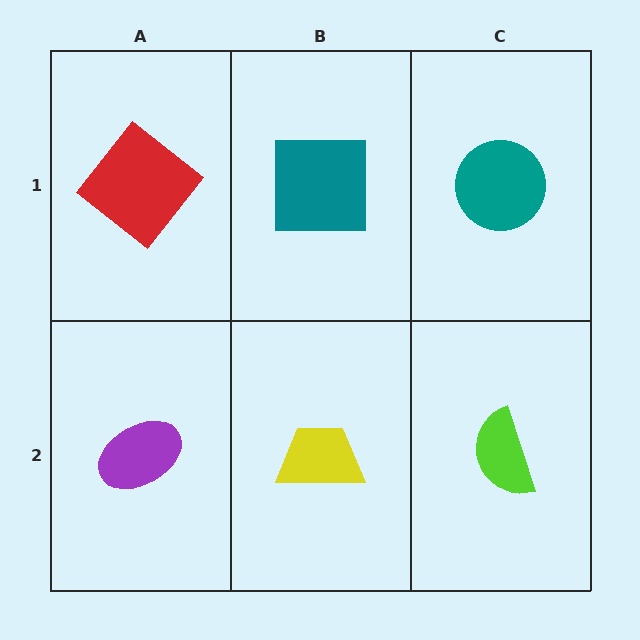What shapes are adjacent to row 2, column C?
A teal circle (row 1, column C), a yellow trapezoid (row 2, column B).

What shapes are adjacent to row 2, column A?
A red diamond (row 1, column A), a yellow trapezoid (row 2, column B).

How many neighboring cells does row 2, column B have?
3.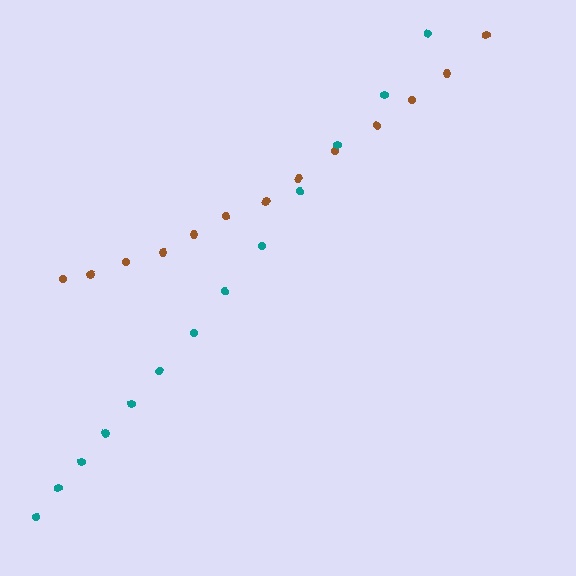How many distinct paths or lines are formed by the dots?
There are 2 distinct paths.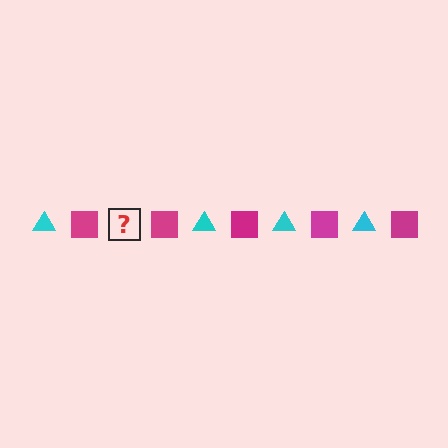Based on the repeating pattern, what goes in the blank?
The blank should be a cyan triangle.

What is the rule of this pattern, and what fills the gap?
The rule is that the pattern alternates between cyan triangle and magenta square. The gap should be filled with a cyan triangle.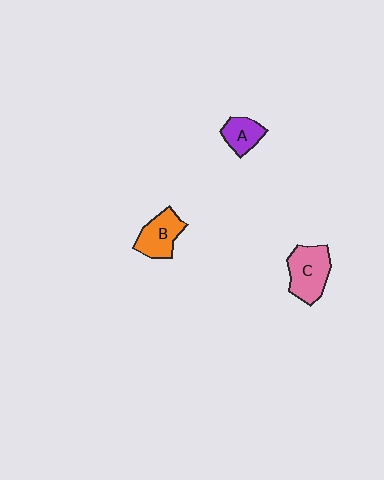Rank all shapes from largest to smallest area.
From largest to smallest: C (pink), B (orange), A (purple).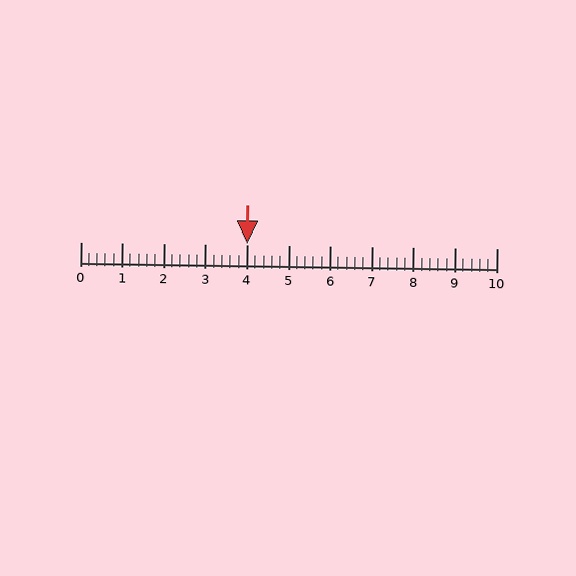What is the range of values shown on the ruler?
The ruler shows values from 0 to 10.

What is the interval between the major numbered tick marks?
The major tick marks are spaced 1 units apart.